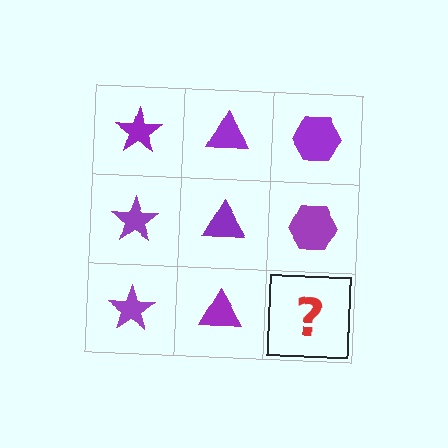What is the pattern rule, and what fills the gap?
The rule is that each column has a consistent shape. The gap should be filled with a purple hexagon.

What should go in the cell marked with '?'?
The missing cell should contain a purple hexagon.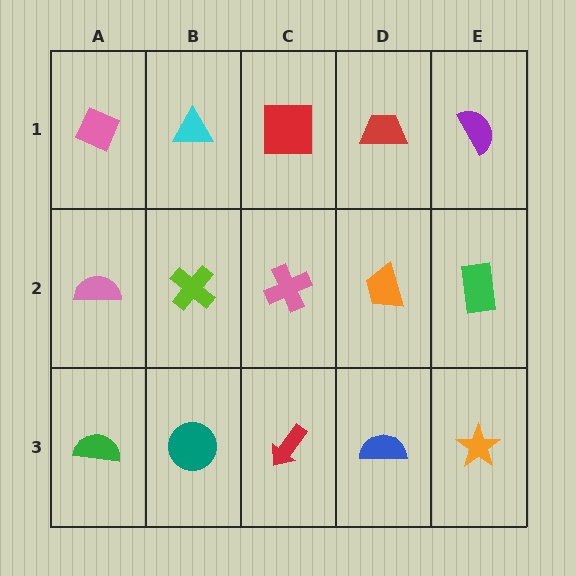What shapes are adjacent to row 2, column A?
A pink diamond (row 1, column A), a green semicircle (row 3, column A), a lime cross (row 2, column B).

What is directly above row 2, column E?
A purple semicircle.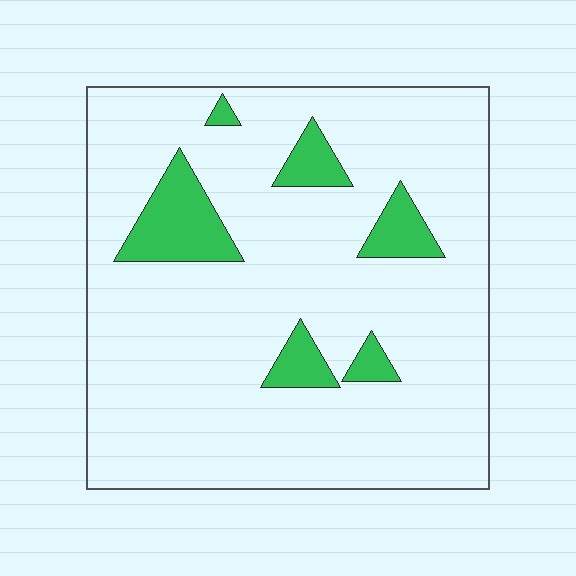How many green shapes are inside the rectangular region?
6.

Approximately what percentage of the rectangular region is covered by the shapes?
Approximately 10%.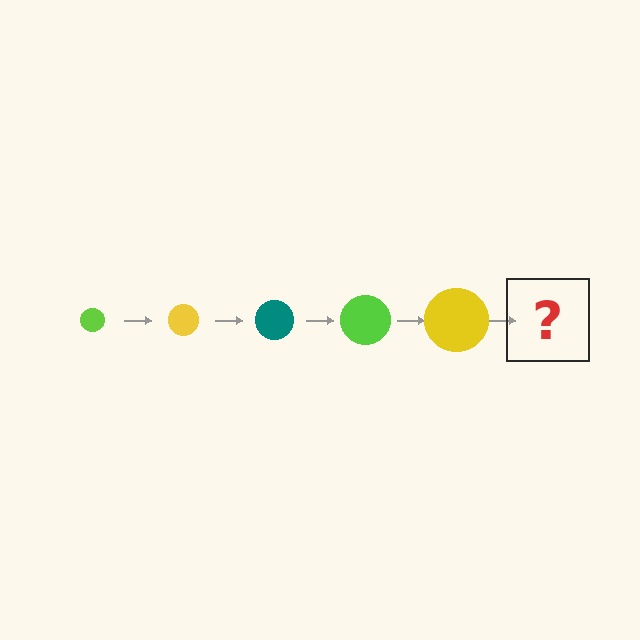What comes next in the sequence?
The next element should be a teal circle, larger than the previous one.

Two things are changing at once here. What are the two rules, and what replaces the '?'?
The two rules are that the circle grows larger each step and the color cycles through lime, yellow, and teal. The '?' should be a teal circle, larger than the previous one.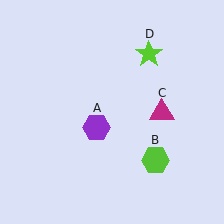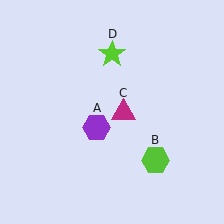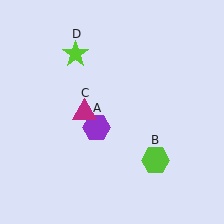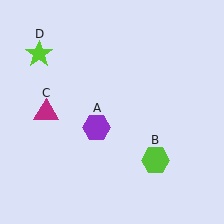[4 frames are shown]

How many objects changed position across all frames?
2 objects changed position: magenta triangle (object C), lime star (object D).